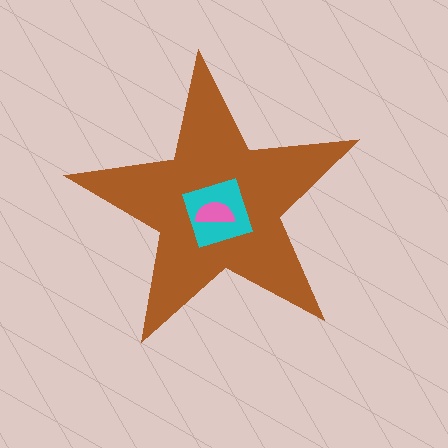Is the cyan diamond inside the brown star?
Yes.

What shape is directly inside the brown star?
The cyan diamond.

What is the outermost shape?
The brown star.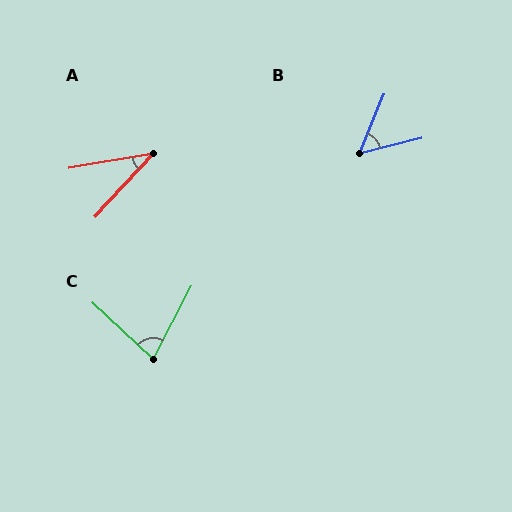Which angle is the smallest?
A, at approximately 38 degrees.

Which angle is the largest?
C, at approximately 74 degrees.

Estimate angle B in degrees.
Approximately 54 degrees.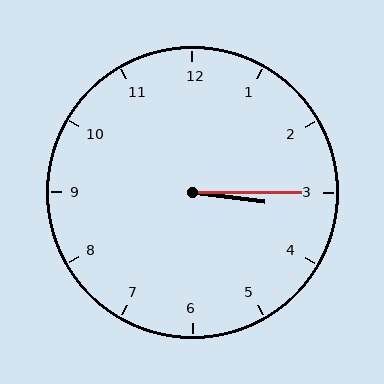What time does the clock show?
3:15.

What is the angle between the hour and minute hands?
Approximately 8 degrees.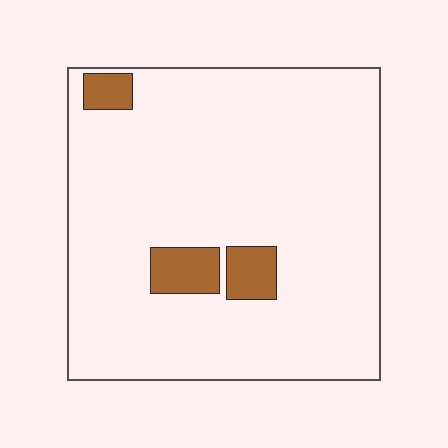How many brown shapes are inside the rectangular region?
3.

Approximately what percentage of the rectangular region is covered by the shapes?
Approximately 10%.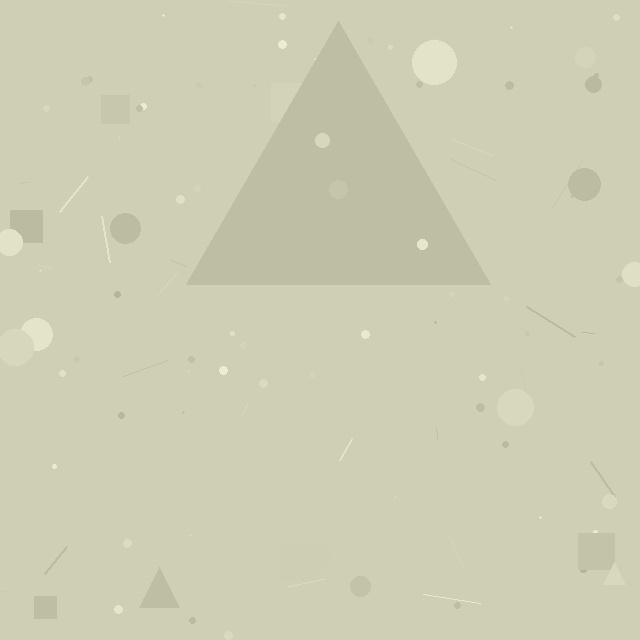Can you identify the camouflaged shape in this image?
The camouflaged shape is a triangle.